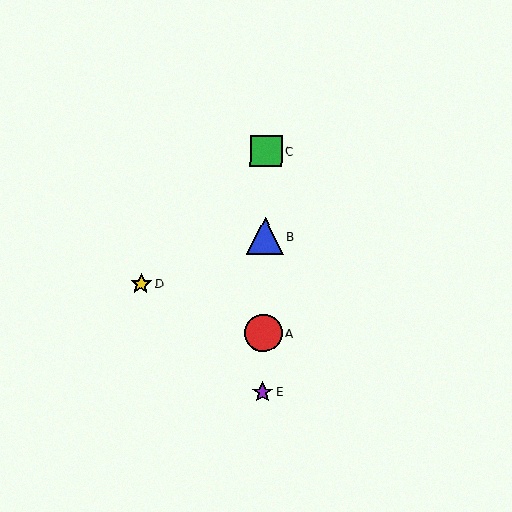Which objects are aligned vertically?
Objects A, B, C, E are aligned vertically.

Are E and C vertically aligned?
Yes, both are at x≈262.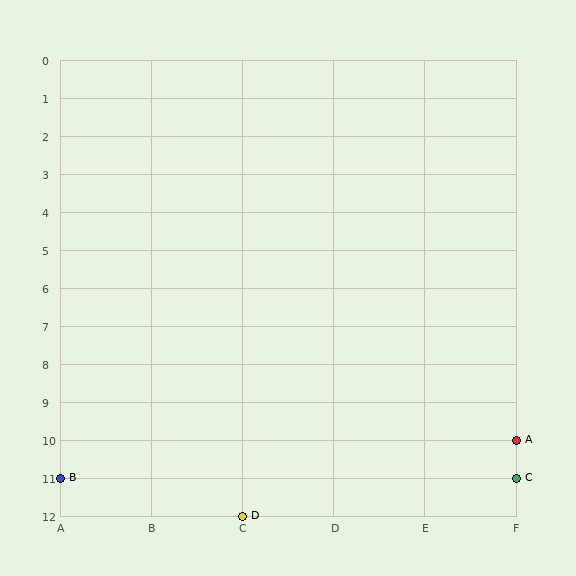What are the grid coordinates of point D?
Point D is at grid coordinates (C, 12).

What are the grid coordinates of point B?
Point B is at grid coordinates (A, 11).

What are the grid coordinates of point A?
Point A is at grid coordinates (F, 10).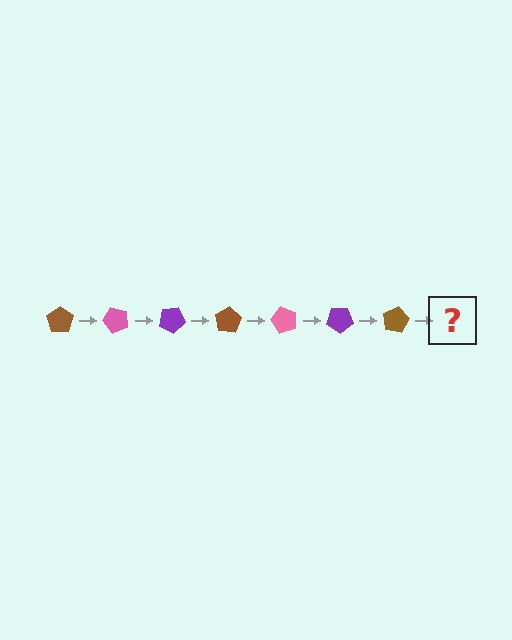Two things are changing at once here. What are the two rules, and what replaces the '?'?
The two rules are that it rotates 50 degrees each step and the color cycles through brown, pink, and purple. The '?' should be a pink pentagon, rotated 350 degrees from the start.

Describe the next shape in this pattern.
It should be a pink pentagon, rotated 350 degrees from the start.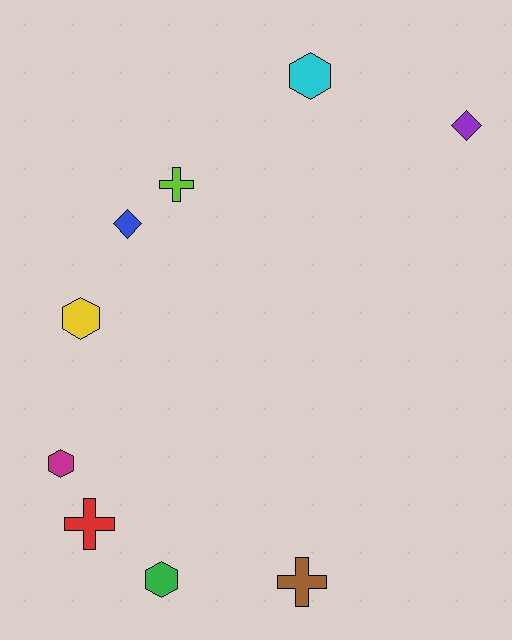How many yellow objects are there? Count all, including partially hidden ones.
There is 1 yellow object.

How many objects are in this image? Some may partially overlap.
There are 9 objects.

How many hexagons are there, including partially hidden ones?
There are 4 hexagons.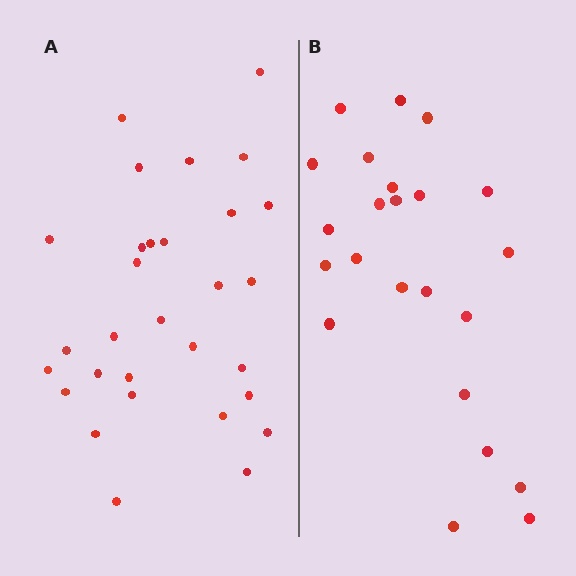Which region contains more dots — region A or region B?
Region A (the left region) has more dots.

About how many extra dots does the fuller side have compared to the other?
Region A has roughly 8 or so more dots than region B.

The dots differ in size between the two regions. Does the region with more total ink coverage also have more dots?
No. Region B has more total ink coverage because its dots are larger, but region A actually contains more individual dots. Total area can be misleading — the number of items is what matters here.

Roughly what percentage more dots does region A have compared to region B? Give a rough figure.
About 30% more.